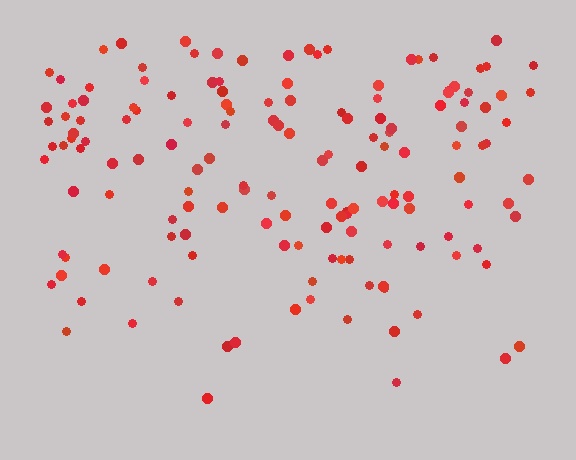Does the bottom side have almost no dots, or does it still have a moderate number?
Still a moderate number, just noticeably fewer than the top.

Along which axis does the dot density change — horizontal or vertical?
Vertical.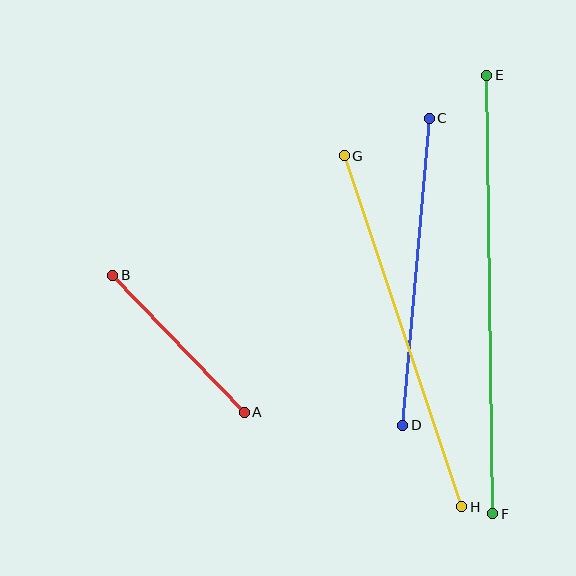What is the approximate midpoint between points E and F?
The midpoint is at approximately (490, 295) pixels.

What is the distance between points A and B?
The distance is approximately 190 pixels.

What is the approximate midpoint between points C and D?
The midpoint is at approximately (416, 272) pixels.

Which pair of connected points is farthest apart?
Points E and F are farthest apart.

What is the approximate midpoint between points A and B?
The midpoint is at approximately (179, 344) pixels.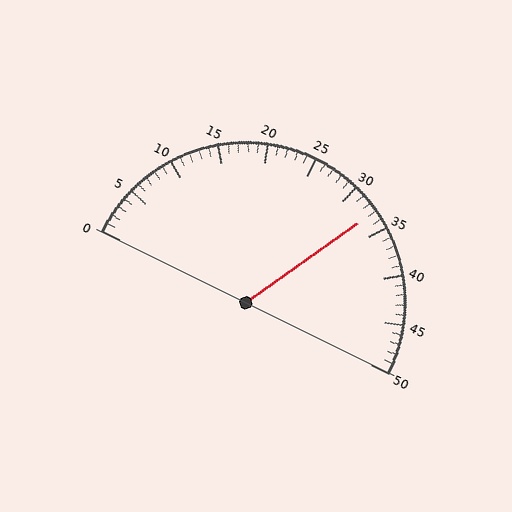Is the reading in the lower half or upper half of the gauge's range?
The reading is in the upper half of the range (0 to 50).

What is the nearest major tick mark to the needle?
The nearest major tick mark is 35.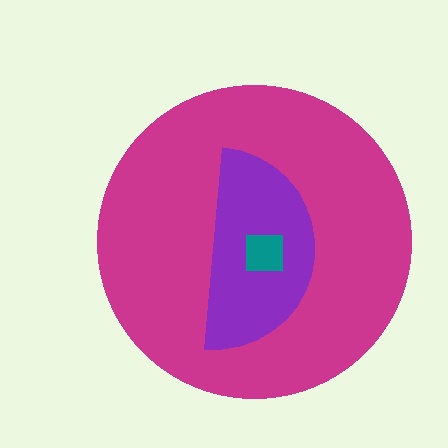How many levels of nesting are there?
3.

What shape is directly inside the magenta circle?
The purple semicircle.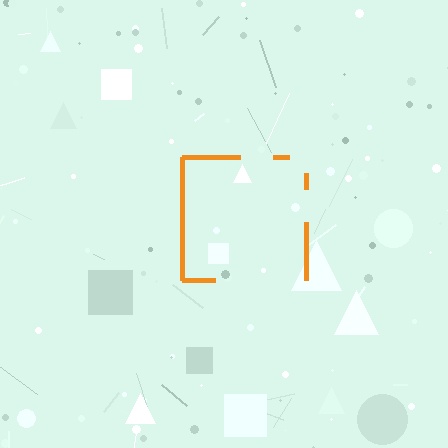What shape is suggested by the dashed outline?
The dashed outline suggests a square.